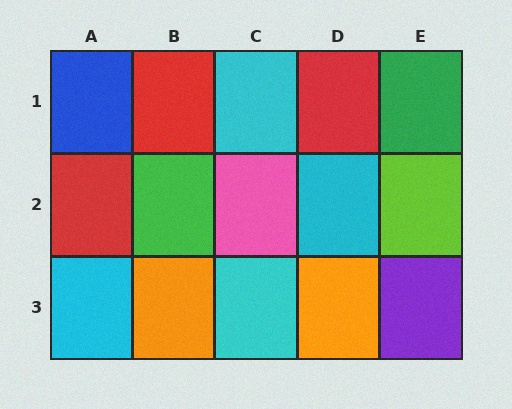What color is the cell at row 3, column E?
Purple.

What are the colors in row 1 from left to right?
Blue, red, cyan, red, green.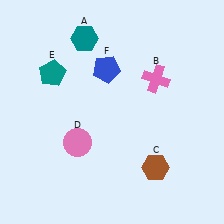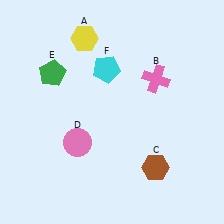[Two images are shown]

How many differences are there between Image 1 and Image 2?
There are 3 differences between the two images.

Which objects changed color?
A changed from teal to yellow. E changed from teal to green. F changed from blue to cyan.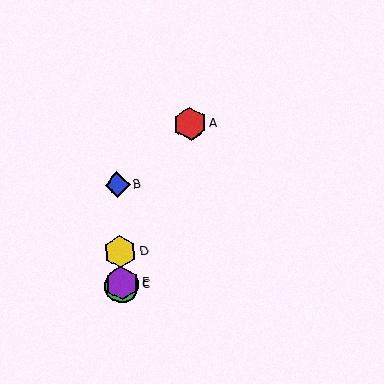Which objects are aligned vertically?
Objects B, C, D, E are aligned vertically.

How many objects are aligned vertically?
4 objects (B, C, D, E) are aligned vertically.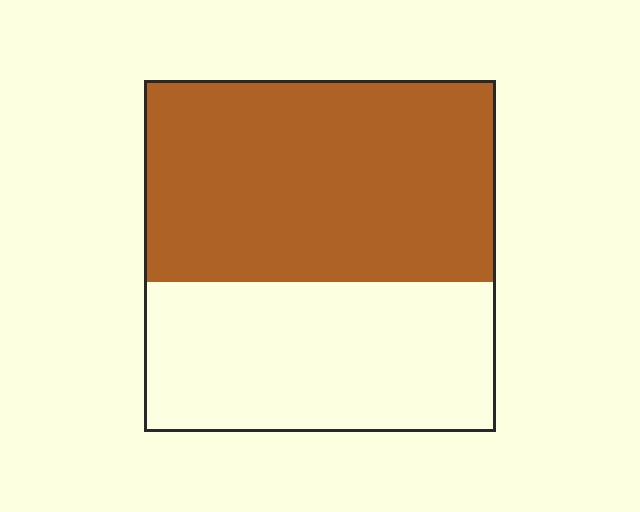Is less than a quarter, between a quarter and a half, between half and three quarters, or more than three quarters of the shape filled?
Between half and three quarters.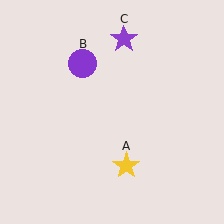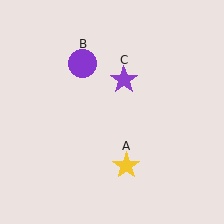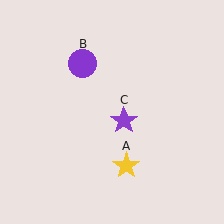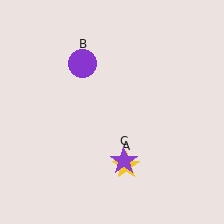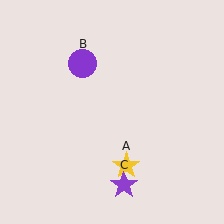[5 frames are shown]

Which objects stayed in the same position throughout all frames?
Yellow star (object A) and purple circle (object B) remained stationary.